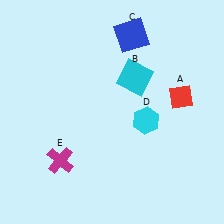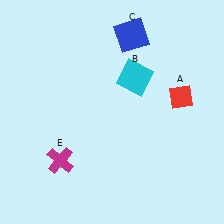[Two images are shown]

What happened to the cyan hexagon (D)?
The cyan hexagon (D) was removed in Image 2. It was in the bottom-right area of Image 1.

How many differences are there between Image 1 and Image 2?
There is 1 difference between the two images.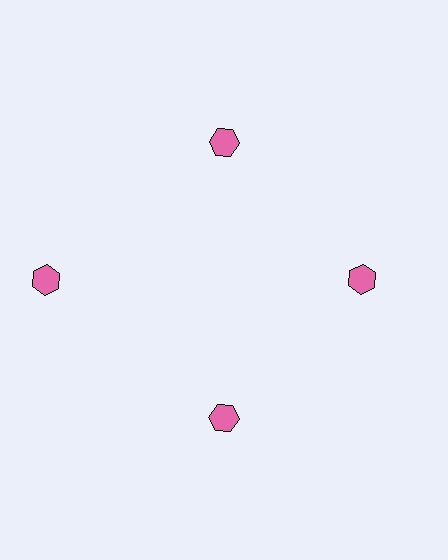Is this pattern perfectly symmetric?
No. The 4 pink hexagons are arranged in a ring, but one element near the 9 o'clock position is pushed outward from the center, breaking the 4-fold rotational symmetry.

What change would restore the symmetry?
The symmetry would be restored by moving it inward, back onto the ring so that all 4 hexagons sit at equal angles and equal distance from the center.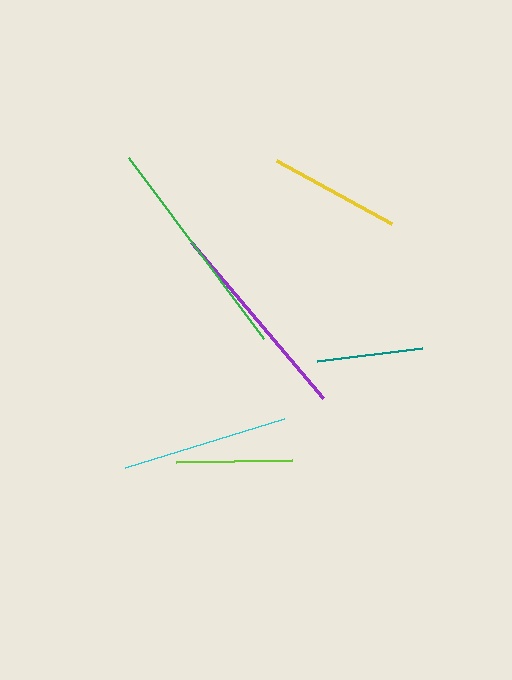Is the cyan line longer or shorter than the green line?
The green line is longer than the cyan line.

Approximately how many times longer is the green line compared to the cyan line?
The green line is approximately 1.4 times the length of the cyan line.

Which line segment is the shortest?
The teal line is the shortest at approximately 106 pixels.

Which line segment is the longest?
The green line is the longest at approximately 226 pixels.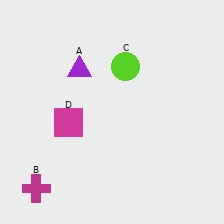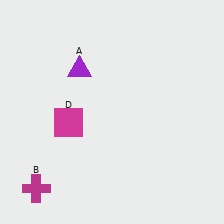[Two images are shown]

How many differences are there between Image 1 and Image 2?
There is 1 difference between the two images.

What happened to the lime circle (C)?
The lime circle (C) was removed in Image 2. It was in the top-right area of Image 1.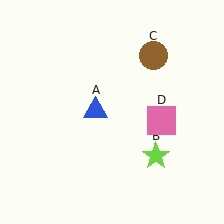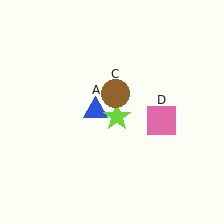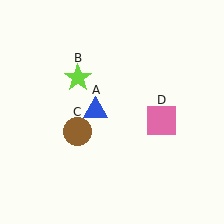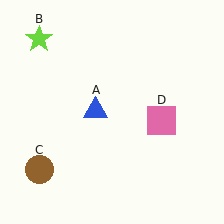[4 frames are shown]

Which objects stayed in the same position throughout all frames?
Blue triangle (object A) and pink square (object D) remained stationary.